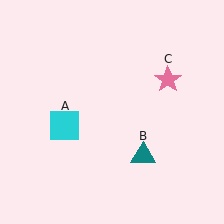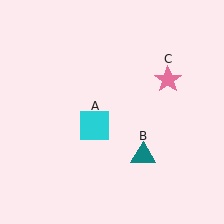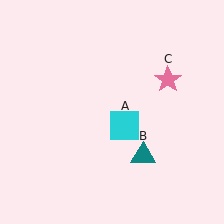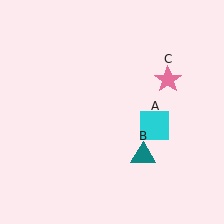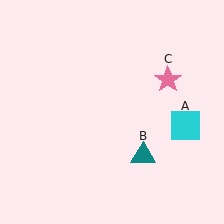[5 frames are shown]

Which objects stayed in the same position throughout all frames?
Teal triangle (object B) and pink star (object C) remained stationary.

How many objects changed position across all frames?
1 object changed position: cyan square (object A).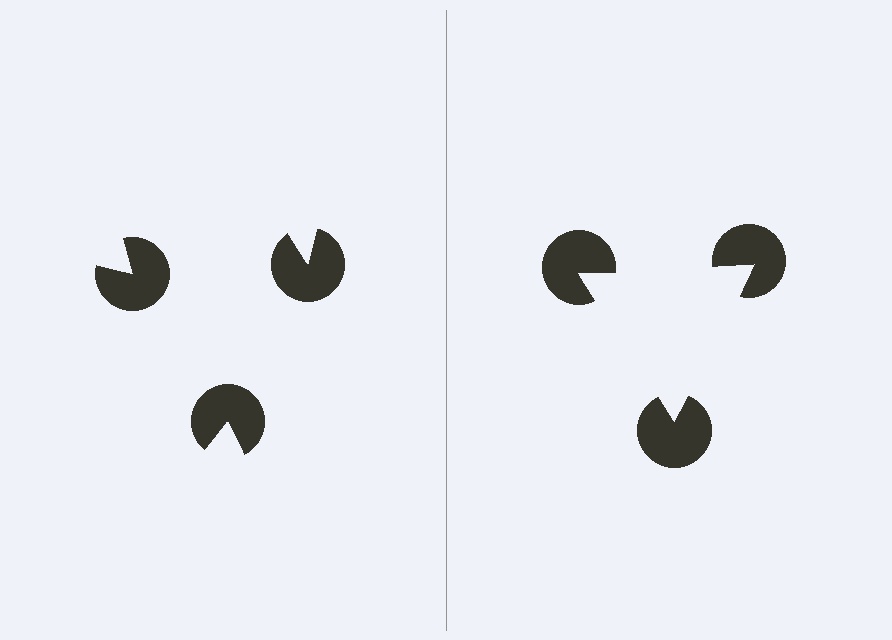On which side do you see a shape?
An illusory triangle appears on the right side. On the left side the wedge cuts are rotated, so no coherent shape forms.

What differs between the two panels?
The pac-man discs are positioned identically on both sides; only the wedge orientations differ. On the right they align to a triangle; on the left they are misaligned.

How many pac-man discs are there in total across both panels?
6 — 3 on each side.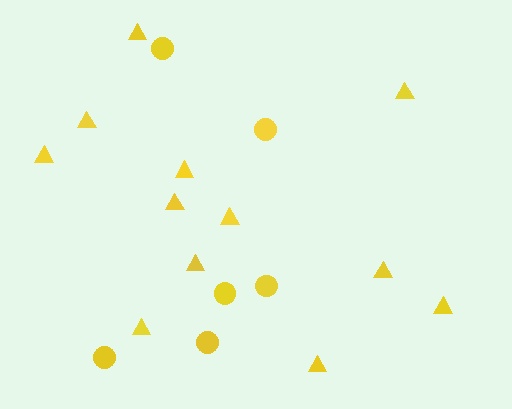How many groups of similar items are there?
There are 2 groups: one group of triangles (12) and one group of circles (6).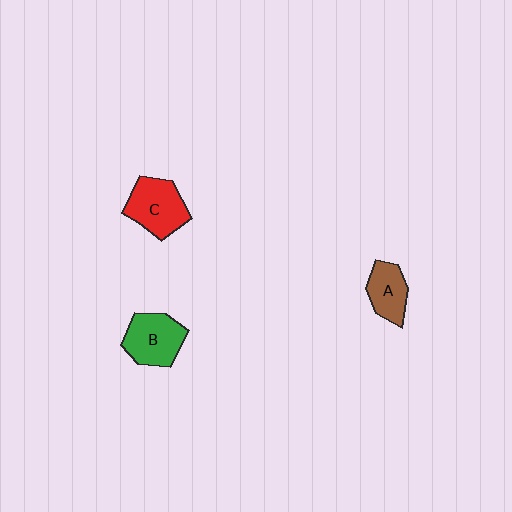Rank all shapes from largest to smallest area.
From largest to smallest: C (red), B (green), A (brown).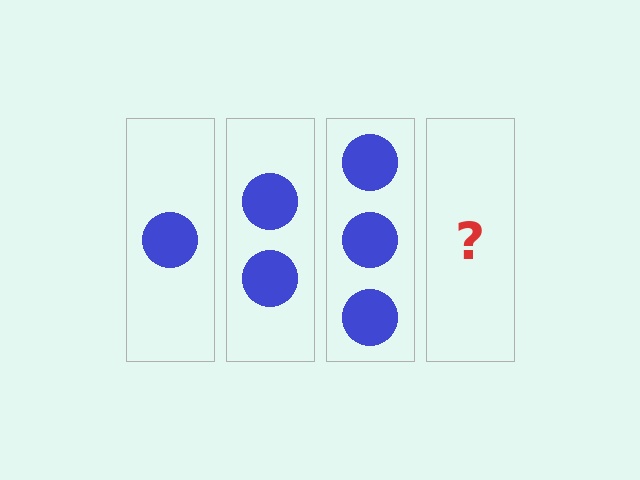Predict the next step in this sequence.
The next step is 4 circles.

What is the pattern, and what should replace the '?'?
The pattern is that each step adds one more circle. The '?' should be 4 circles.